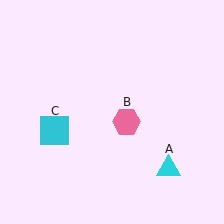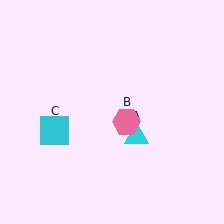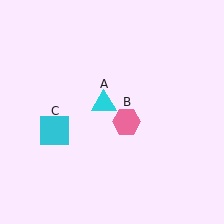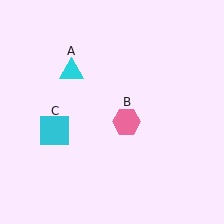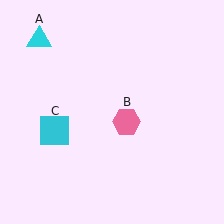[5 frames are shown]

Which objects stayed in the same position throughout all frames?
Pink hexagon (object B) and cyan square (object C) remained stationary.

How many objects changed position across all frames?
1 object changed position: cyan triangle (object A).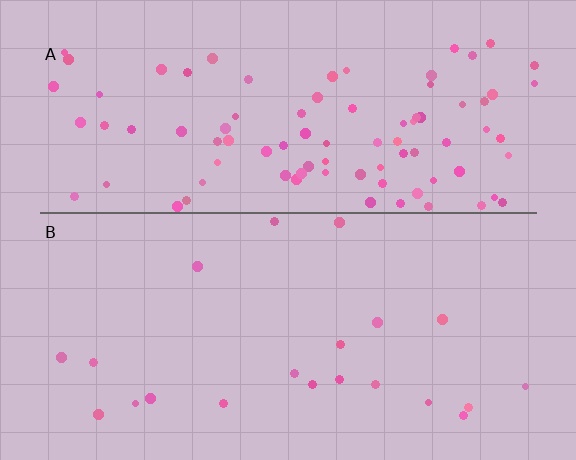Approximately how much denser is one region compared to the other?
Approximately 4.3× — region A over region B.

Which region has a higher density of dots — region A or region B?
A (the top).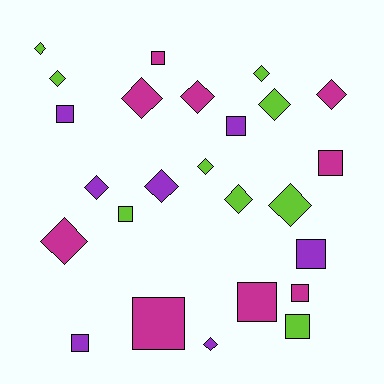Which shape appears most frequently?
Diamond, with 14 objects.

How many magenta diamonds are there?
There are 4 magenta diamonds.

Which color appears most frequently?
Magenta, with 9 objects.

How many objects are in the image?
There are 25 objects.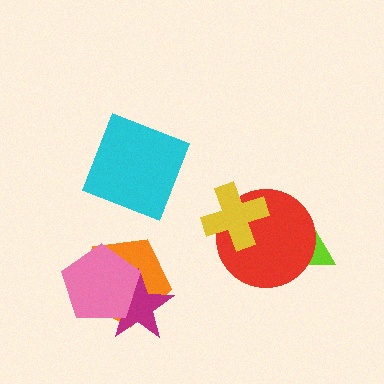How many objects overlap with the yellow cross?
1 object overlaps with the yellow cross.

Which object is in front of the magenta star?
The pink pentagon is in front of the magenta star.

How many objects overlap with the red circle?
2 objects overlap with the red circle.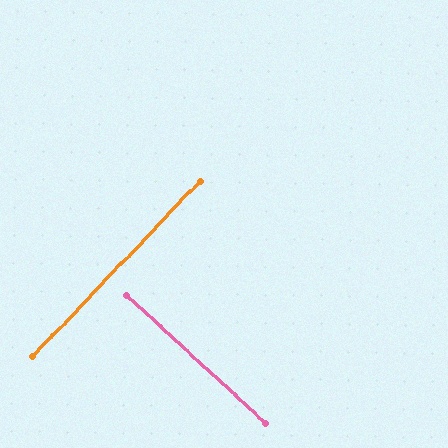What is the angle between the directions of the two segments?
Approximately 89 degrees.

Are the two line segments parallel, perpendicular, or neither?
Perpendicular — they meet at approximately 89°.